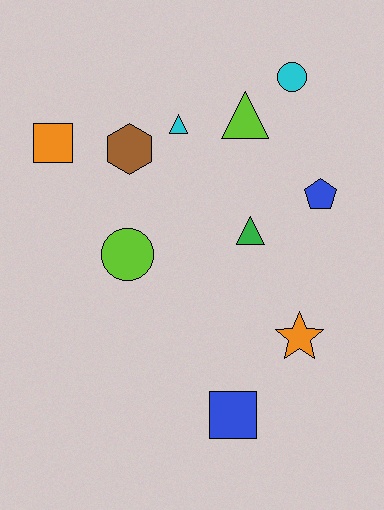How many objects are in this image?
There are 10 objects.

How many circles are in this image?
There are 2 circles.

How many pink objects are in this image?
There are no pink objects.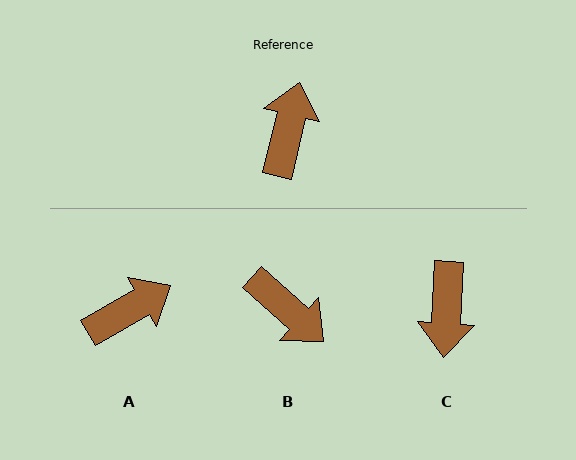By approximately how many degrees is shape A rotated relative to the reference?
Approximately 47 degrees clockwise.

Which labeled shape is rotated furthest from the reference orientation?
C, about 170 degrees away.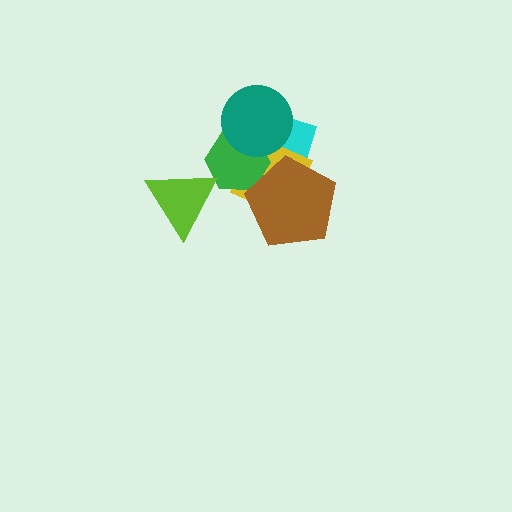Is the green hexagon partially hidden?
Yes, it is partially covered by another shape.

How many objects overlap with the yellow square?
4 objects overlap with the yellow square.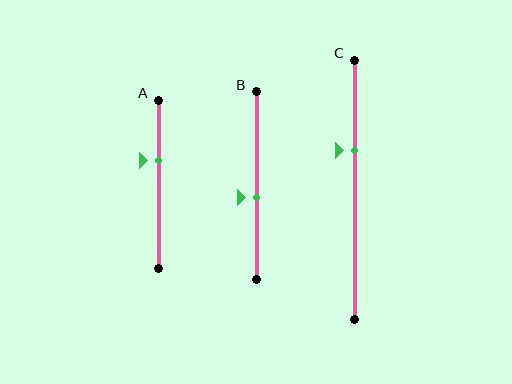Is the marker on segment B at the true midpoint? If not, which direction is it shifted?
No, the marker on segment B is shifted downward by about 6% of the segment length.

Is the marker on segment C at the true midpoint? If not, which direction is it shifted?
No, the marker on segment C is shifted upward by about 15% of the segment length.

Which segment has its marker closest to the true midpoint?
Segment B has its marker closest to the true midpoint.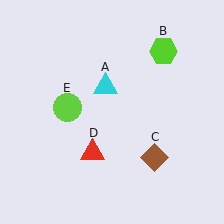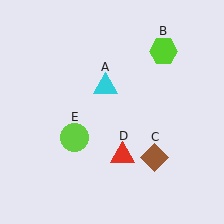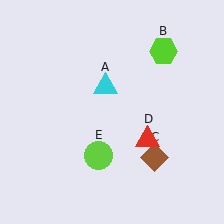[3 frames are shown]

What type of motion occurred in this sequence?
The red triangle (object D), lime circle (object E) rotated counterclockwise around the center of the scene.